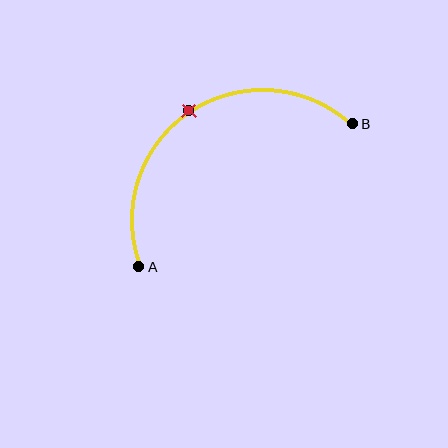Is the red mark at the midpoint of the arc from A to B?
Yes. The red mark lies on the arc at equal arc-length from both A and B — it is the arc midpoint.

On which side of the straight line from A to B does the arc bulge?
The arc bulges above and to the left of the straight line connecting A and B.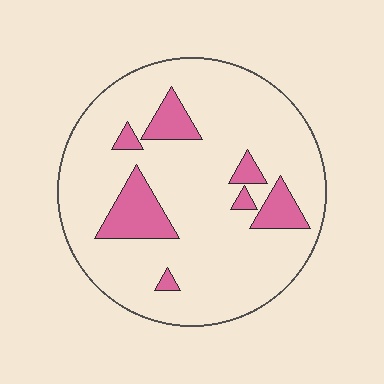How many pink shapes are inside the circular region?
7.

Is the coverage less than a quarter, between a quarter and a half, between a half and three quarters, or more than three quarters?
Less than a quarter.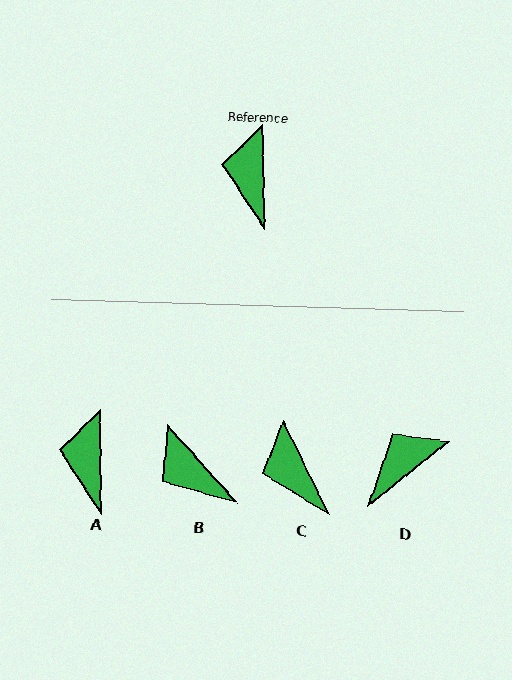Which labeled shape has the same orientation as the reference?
A.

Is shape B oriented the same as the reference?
No, it is off by about 41 degrees.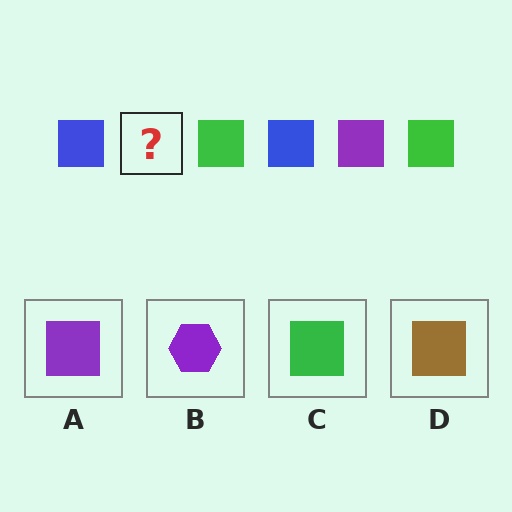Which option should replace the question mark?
Option A.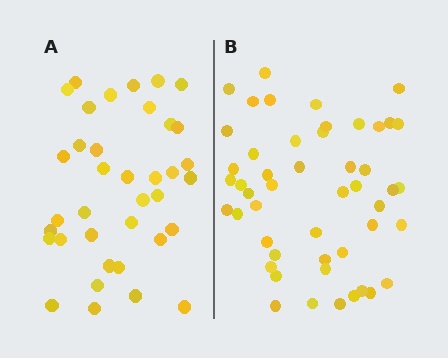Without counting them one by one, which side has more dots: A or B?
Region B (the right region) has more dots.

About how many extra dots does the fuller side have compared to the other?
Region B has roughly 12 or so more dots than region A.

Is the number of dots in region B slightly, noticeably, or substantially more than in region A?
Region B has noticeably more, but not dramatically so. The ratio is roughly 1.3 to 1.